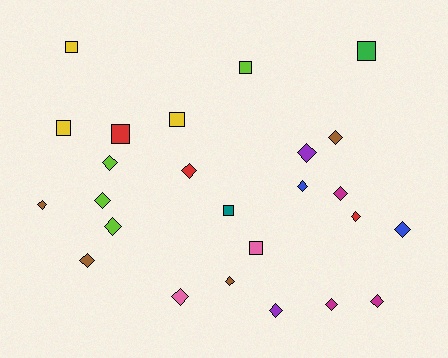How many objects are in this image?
There are 25 objects.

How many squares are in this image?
There are 8 squares.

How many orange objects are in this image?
There are no orange objects.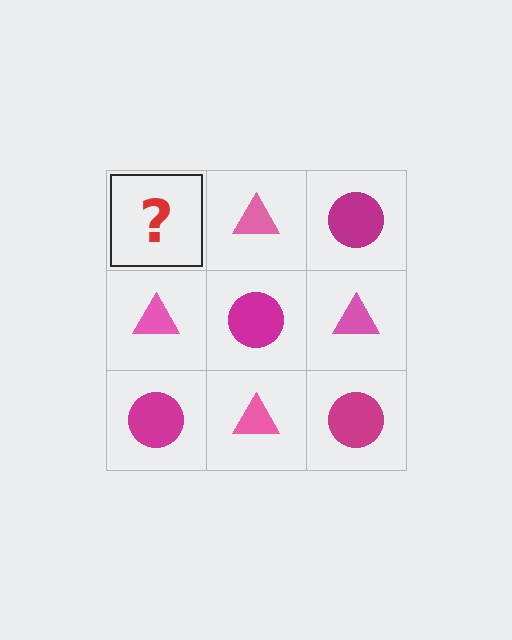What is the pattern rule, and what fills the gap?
The rule is that it alternates magenta circle and pink triangle in a checkerboard pattern. The gap should be filled with a magenta circle.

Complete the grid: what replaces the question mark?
The question mark should be replaced with a magenta circle.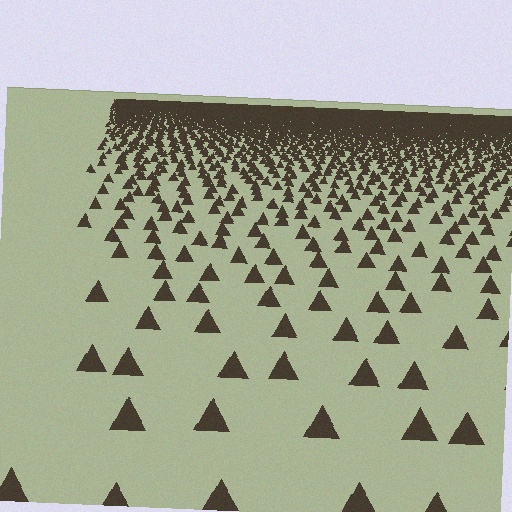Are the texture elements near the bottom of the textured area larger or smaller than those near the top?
Larger. Near the bottom, elements are closer to the viewer and appear at a bigger on-screen size.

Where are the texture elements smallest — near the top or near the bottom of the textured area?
Near the top.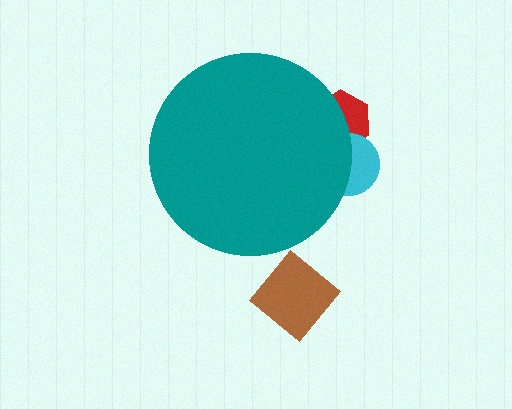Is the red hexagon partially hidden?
Yes, the red hexagon is partially hidden behind the teal circle.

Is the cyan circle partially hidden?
Yes, the cyan circle is partially hidden behind the teal circle.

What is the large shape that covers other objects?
A teal circle.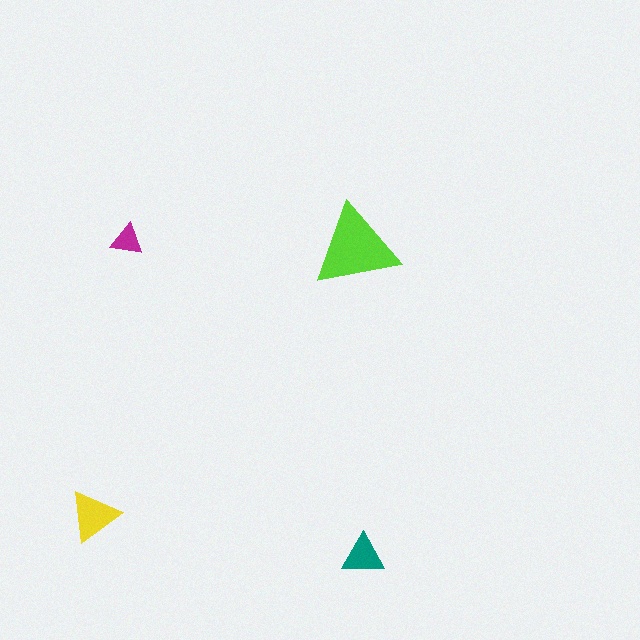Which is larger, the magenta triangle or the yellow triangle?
The yellow one.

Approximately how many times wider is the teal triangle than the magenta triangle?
About 1.5 times wider.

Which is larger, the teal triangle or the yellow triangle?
The yellow one.